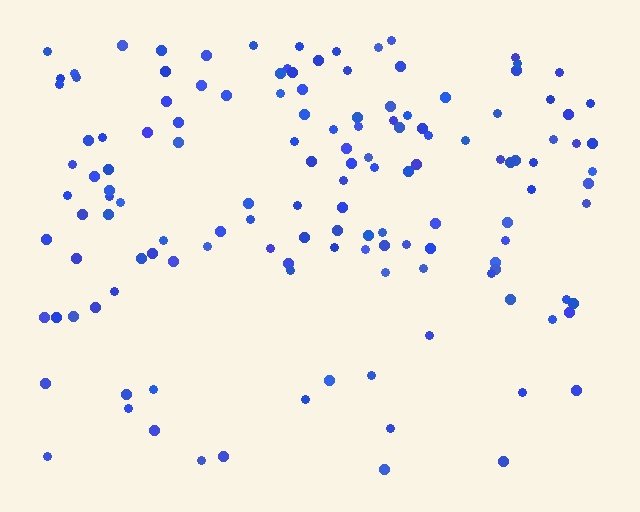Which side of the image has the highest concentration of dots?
The top.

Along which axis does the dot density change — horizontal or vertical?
Vertical.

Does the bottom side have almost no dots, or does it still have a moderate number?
Still a moderate number, just noticeably fewer than the top.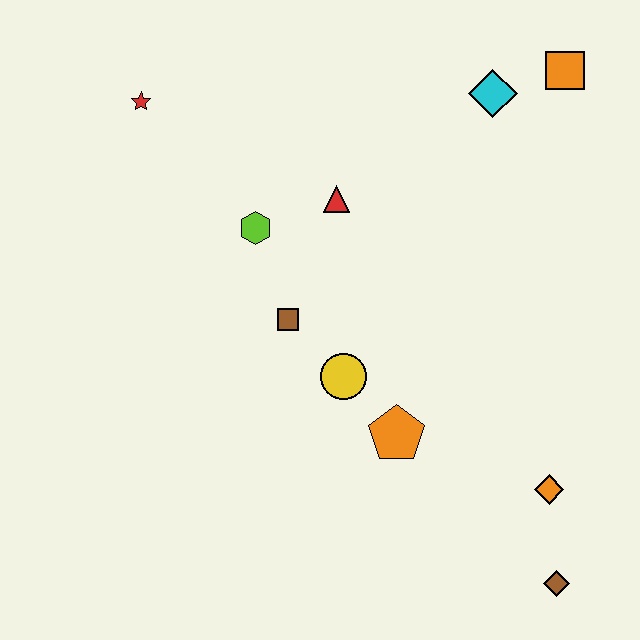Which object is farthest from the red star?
The brown diamond is farthest from the red star.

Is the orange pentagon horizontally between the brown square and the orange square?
Yes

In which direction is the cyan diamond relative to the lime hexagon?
The cyan diamond is to the right of the lime hexagon.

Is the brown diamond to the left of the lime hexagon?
No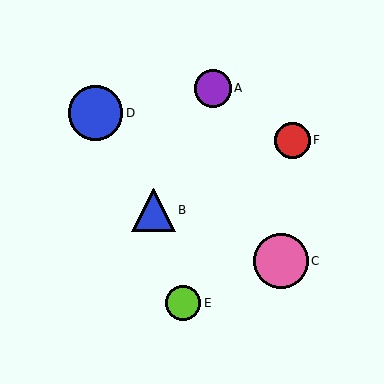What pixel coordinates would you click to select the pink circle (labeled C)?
Click at (281, 261) to select the pink circle C.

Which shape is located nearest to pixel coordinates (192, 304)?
The lime circle (labeled E) at (183, 303) is nearest to that location.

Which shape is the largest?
The pink circle (labeled C) is the largest.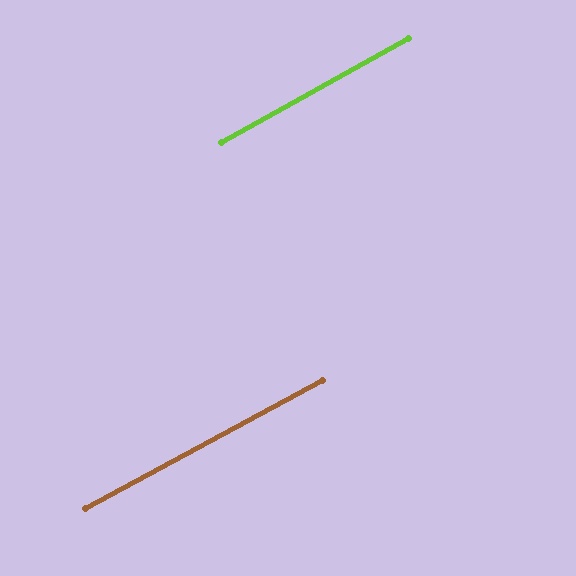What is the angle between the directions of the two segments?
Approximately 1 degree.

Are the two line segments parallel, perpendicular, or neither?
Parallel — their directions differ by only 0.6°.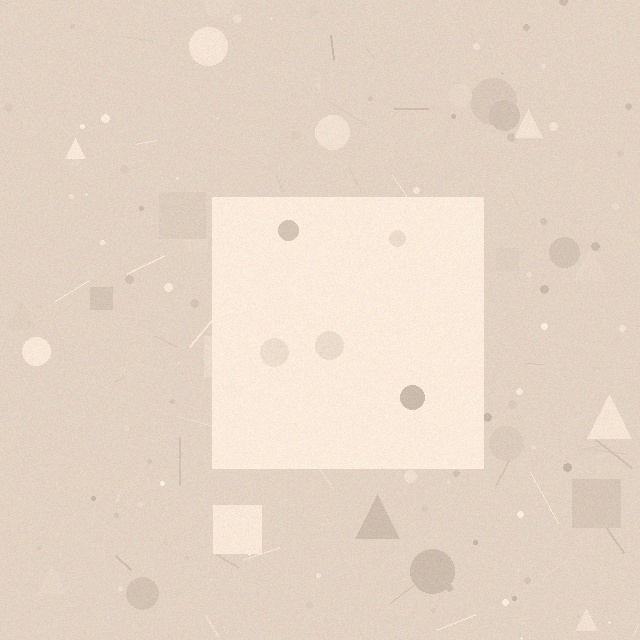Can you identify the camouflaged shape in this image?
The camouflaged shape is a square.